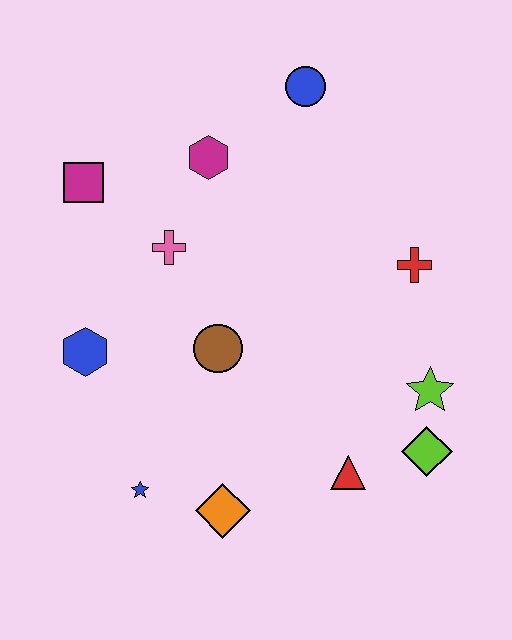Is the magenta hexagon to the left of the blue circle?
Yes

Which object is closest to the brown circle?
The pink cross is closest to the brown circle.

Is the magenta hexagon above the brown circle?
Yes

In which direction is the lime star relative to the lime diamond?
The lime star is above the lime diamond.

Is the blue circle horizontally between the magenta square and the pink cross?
No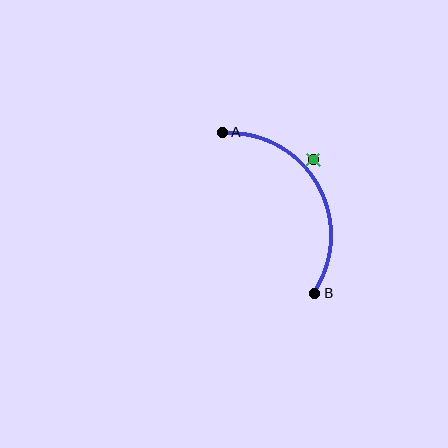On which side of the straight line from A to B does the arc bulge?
The arc bulges to the right of the straight line connecting A and B.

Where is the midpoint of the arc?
The arc midpoint is the point on the curve farthest from the straight line joining A and B. It sits to the right of that line.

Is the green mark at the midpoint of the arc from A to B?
No — the green mark does not lie on the arc at all. It sits slightly outside the curve.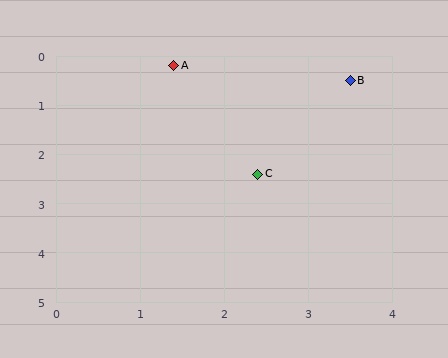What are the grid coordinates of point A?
Point A is at approximately (1.4, 0.2).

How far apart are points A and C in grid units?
Points A and C are about 2.4 grid units apart.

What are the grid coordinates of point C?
Point C is at approximately (2.4, 2.4).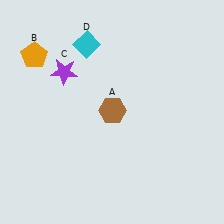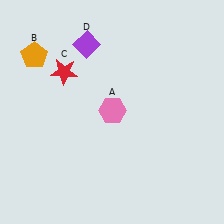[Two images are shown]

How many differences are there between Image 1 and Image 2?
There are 3 differences between the two images.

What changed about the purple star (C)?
In Image 1, C is purple. In Image 2, it changed to red.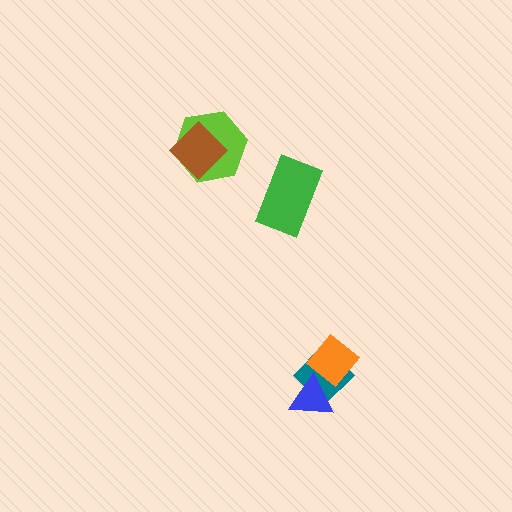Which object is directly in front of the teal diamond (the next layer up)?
The orange diamond is directly in front of the teal diamond.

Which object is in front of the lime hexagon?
The brown diamond is in front of the lime hexagon.